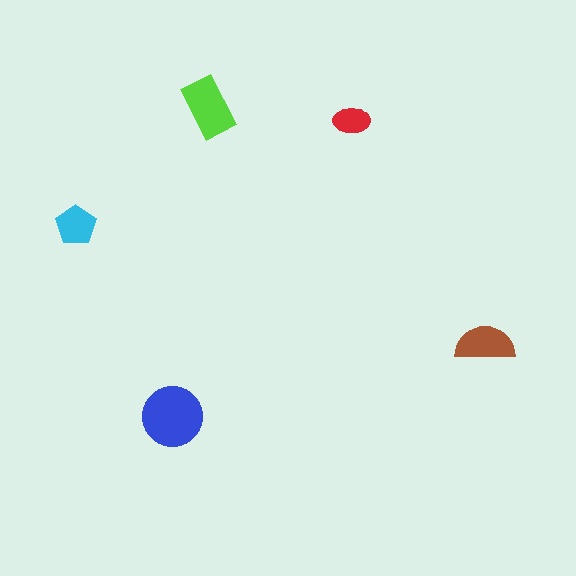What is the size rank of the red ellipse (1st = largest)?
5th.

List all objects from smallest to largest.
The red ellipse, the cyan pentagon, the brown semicircle, the lime rectangle, the blue circle.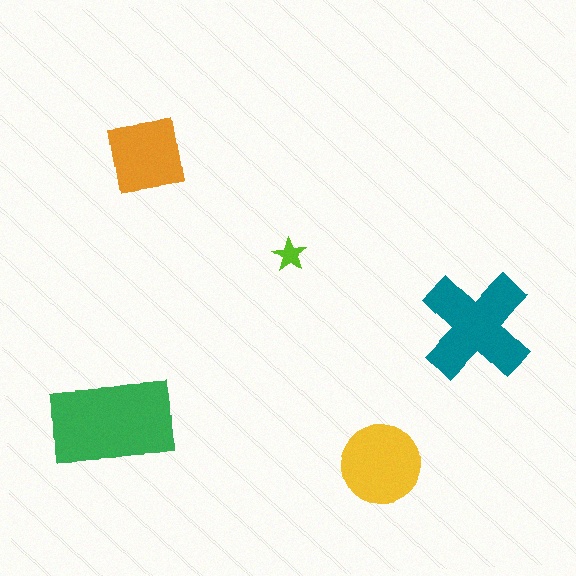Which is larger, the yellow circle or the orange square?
The yellow circle.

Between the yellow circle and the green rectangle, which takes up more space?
The green rectangle.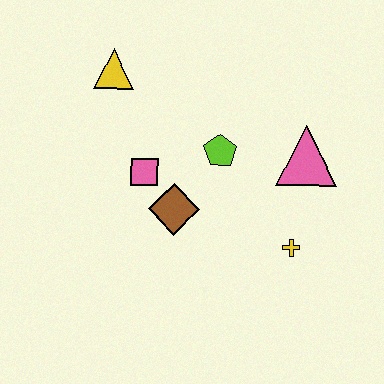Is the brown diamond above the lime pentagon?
No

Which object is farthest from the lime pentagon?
The yellow triangle is farthest from the lime pentagon.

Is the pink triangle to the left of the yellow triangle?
No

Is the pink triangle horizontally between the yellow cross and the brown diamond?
No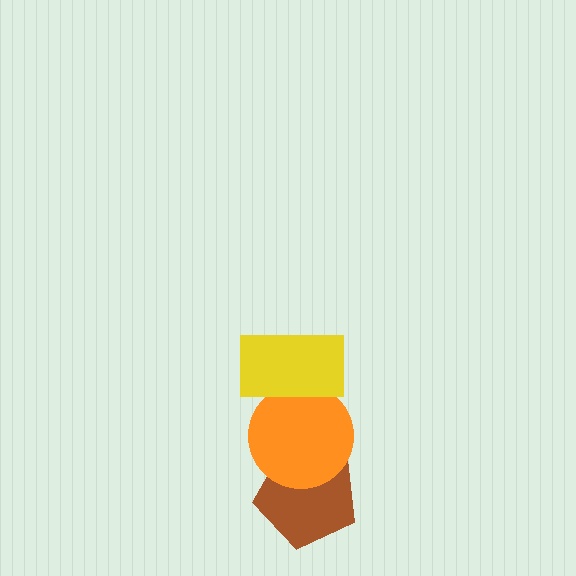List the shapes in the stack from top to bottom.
From top to bottom: the yellow rectangle, the orange circle, the brown pentagon.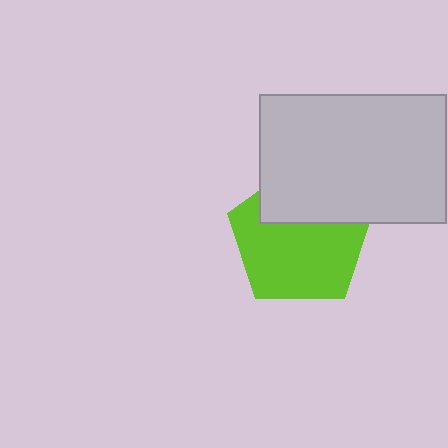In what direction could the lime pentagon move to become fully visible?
The lime pentagon could move down. That would shift it out from behind the light gray rectangle entirely.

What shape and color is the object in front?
The object in front is a light gray rectangle.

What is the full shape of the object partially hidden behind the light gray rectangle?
The partially hidden object is a lime pentagon.